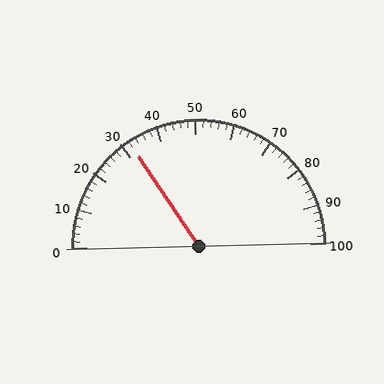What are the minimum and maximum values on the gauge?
The gauge ranges from 0 to 100.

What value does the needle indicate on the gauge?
The needle indicates approximately 32.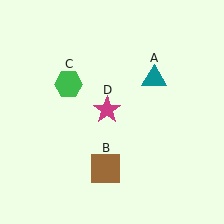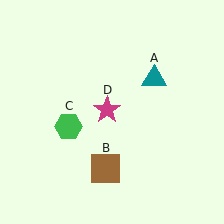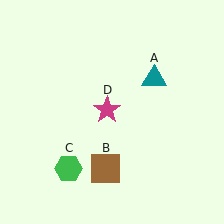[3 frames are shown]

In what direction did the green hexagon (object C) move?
The green hexagon (object C) moved down.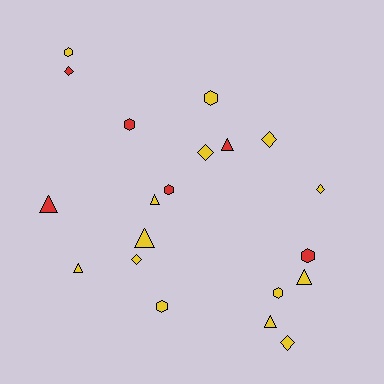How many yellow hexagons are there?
There are 4 yellow hexagons.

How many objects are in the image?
There are 20 objects.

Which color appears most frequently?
Yellow, with 14 objects.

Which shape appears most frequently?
Triangle, with 7 objects.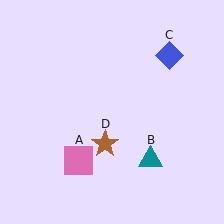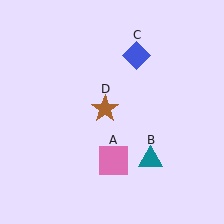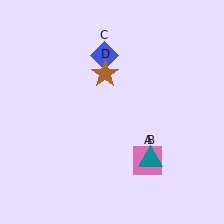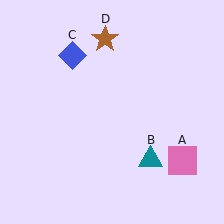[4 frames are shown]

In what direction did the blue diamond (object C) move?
The blue diamond (object C) moved left.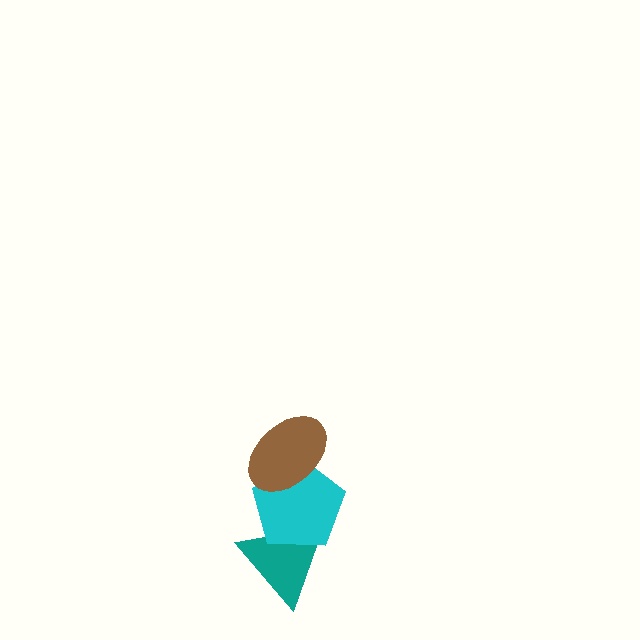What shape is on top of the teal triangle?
The cyan pentagon is on top of the teal triangle.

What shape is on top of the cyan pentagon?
The brown ellipse is on top of the cyan pentagon.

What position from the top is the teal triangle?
The teal triangle is 3rd from the top.